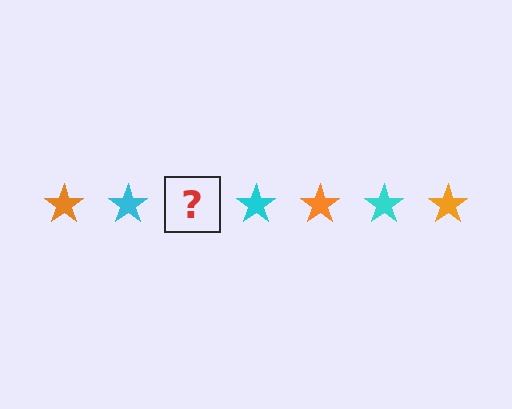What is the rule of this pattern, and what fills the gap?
The rule is that the pattern cycles through orange, cyan stars. The gap should be filled with an orange star.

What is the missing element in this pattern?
The missing element is an orange star.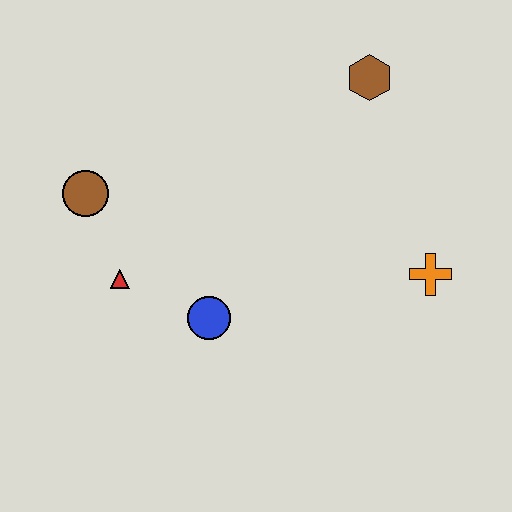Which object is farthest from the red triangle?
The brown hexagon is farthest from the red triangle.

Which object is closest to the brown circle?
The red triangle is closest to the brown circle.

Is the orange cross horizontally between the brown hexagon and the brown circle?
No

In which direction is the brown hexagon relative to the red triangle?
The brown hexagon is to the right of the red triangle.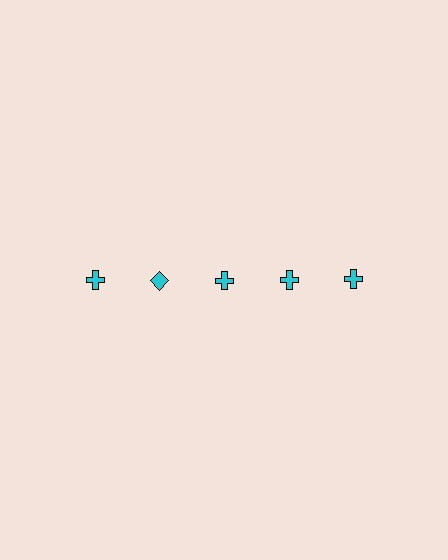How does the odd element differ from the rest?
It has a different shape: diamond instead of cross.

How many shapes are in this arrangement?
There are 5 shapes arranged in a grid pattern.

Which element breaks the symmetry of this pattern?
The cyan diamond in the top row, second from left column breaks the symmetry. All other shapes are cyan crosses.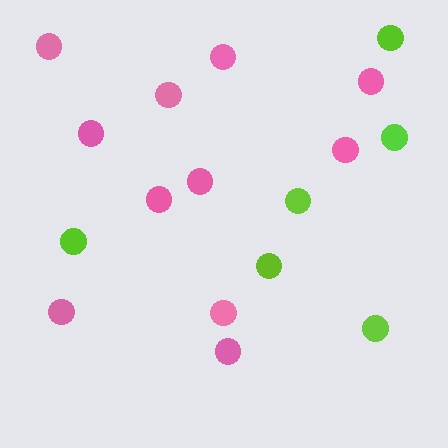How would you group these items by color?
There are 2 groups: one group of lime circles (6) and one group of pink circles (11).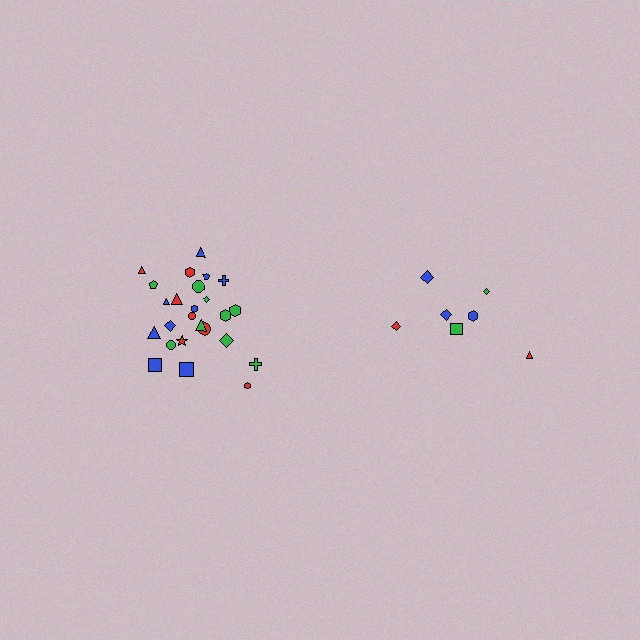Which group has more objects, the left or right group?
The left group.